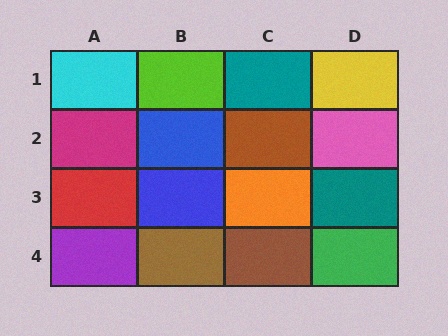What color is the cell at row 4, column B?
Brown.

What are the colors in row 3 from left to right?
Red, blue, orange, teal.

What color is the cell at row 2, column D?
Pink.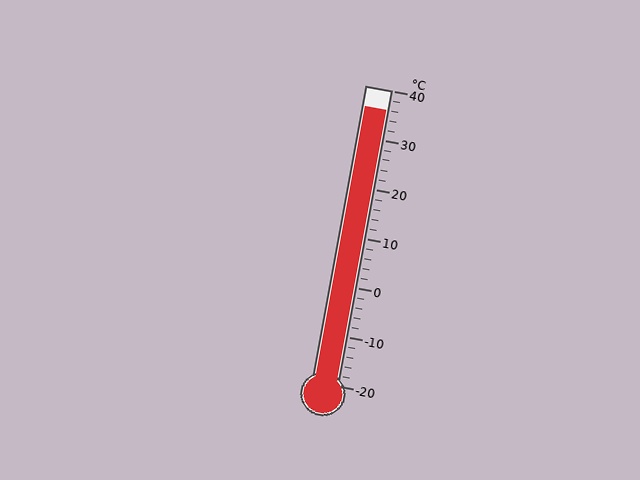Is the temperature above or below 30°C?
The temperature is above 30°C.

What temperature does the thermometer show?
The thermometer shows approximately 36°C.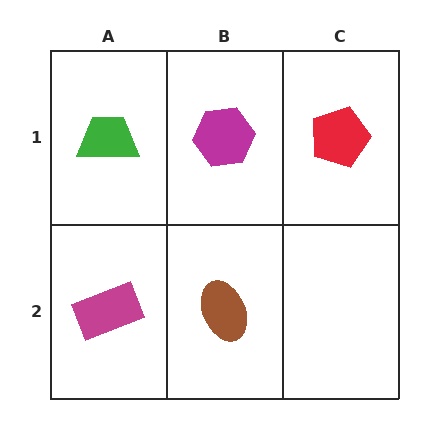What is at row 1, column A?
A green trapezoid.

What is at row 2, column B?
A brown ellipse.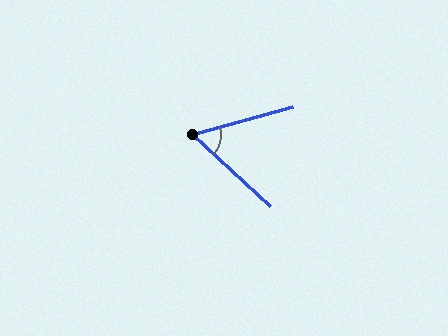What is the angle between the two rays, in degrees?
Approximately 58 degrees.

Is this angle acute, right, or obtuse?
It is acute.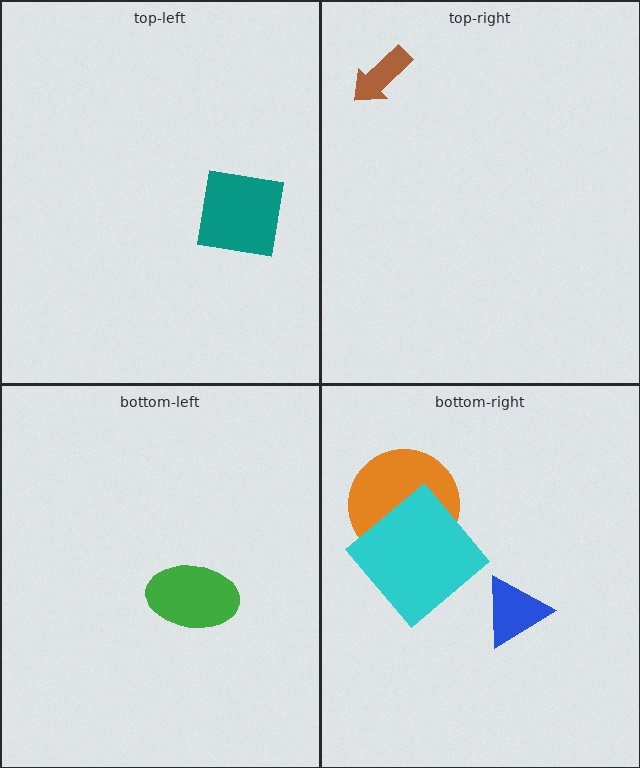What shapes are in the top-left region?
The teal square.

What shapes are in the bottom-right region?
The orange circle, the blue triangle, the cyan diamond.